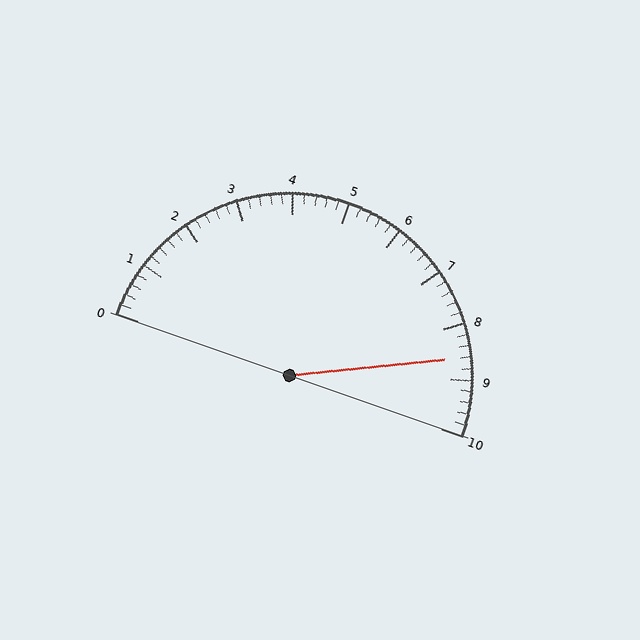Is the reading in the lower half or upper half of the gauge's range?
The reading is in the upper half of the range (0 to 10).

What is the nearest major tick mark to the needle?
The nearest major tick mark is 9.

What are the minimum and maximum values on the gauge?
The gauge ranges from 0 to 10.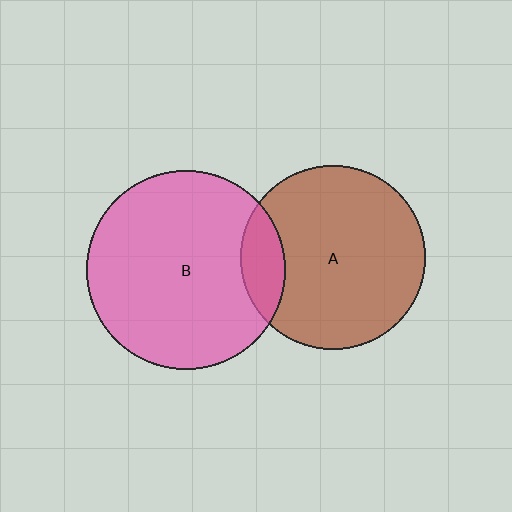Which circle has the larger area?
Circle B (pink).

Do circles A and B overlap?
Yes.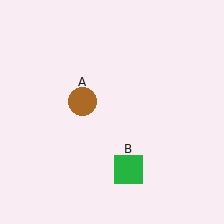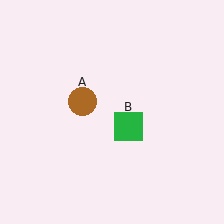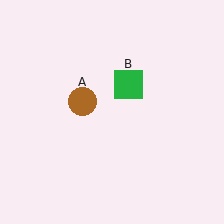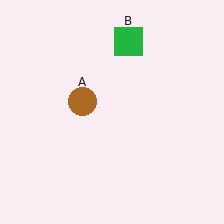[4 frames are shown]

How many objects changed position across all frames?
1 object changed position: green square (object B).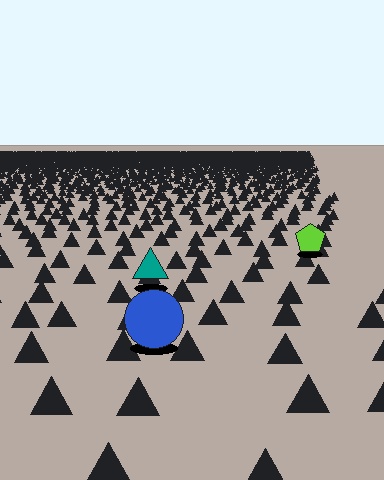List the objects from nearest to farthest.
From nearest to farthest: the blue circle, the teal triangle, the lime pentagon.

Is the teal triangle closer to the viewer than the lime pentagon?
Yes. The teal triangle is closer — you can tell from the texture gradient: the ground texture is coarser near it.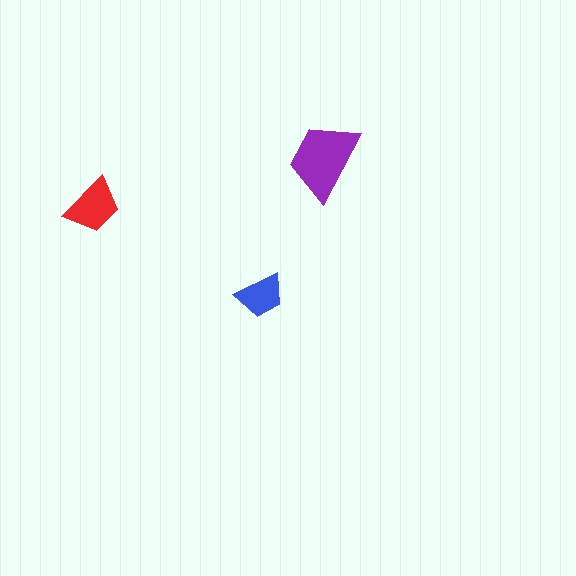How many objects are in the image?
There are 3 objects in the image.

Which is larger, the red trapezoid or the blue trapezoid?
The red one.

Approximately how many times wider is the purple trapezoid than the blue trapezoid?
About 1.5 times wider.